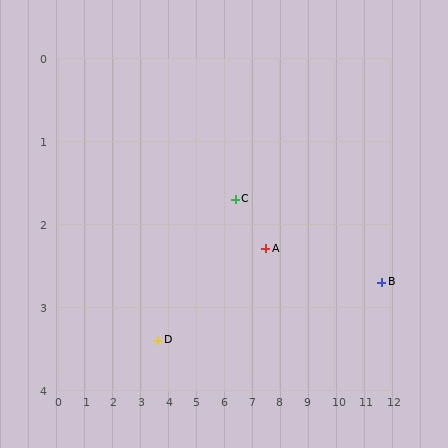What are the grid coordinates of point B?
Point B is at approximately (11.7, 2.7).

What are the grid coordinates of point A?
Point A is at approximately (7.5, 2.3).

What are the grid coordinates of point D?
Point D is at approximately (3.6, 3.4).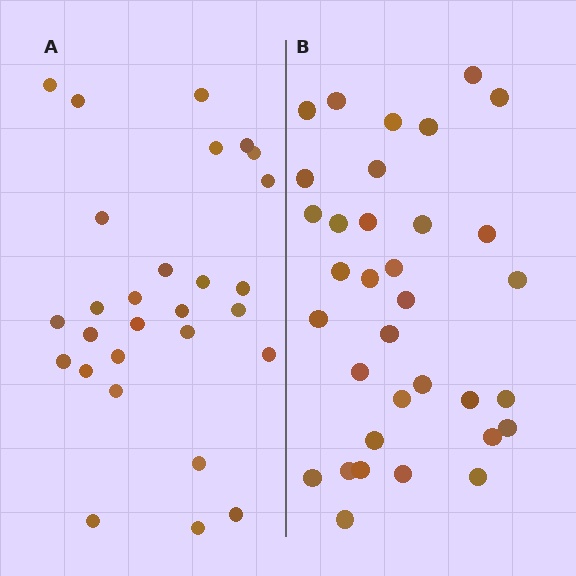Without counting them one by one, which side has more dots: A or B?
Region B (the right region) has more dots.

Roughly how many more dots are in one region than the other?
Region B has about 6 more dots than region A.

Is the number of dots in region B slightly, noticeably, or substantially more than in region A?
Region B has only slightly more — the two regions are fairly close. The ratio is roughly 1.2 to 1.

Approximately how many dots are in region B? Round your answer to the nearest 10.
About 30 dots. (The exact count is 34, which rounds to 30.)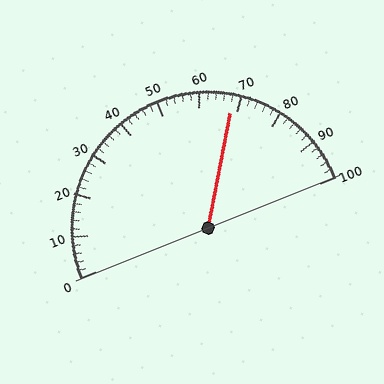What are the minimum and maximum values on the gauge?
The gauge ranges from 0 to 100.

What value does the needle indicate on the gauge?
The needle indicates approximately 68.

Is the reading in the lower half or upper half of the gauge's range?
The reading is in the upper half of the range (0 to 100).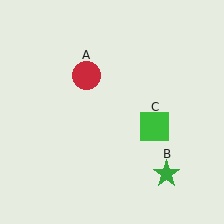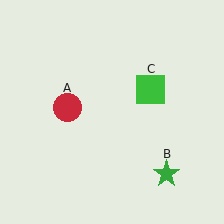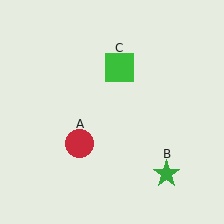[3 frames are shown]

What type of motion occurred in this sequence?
The red circle (object A), green square (object C) rotated counterclockwise around the center of the scene.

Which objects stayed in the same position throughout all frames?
Green star (object B) remained stationary.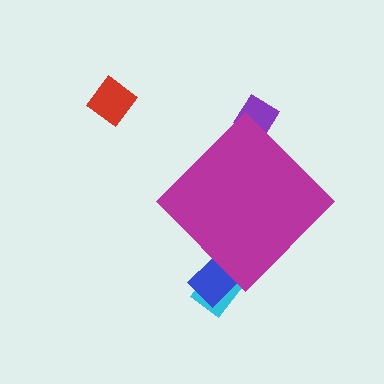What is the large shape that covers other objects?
A magenta diamond.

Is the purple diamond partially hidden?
Yes, the purple diamond is partially hidden behind the magenta diamond.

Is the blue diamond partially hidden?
Yes, the blue diamond is partially hidden behind the magenta diamond.